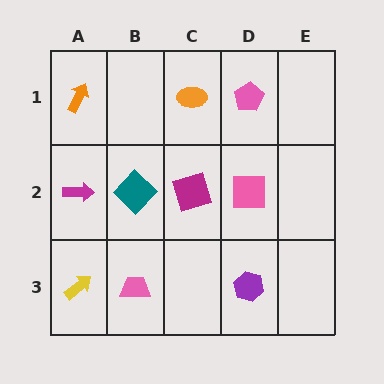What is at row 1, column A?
An orange arrow.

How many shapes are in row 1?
3 shapes.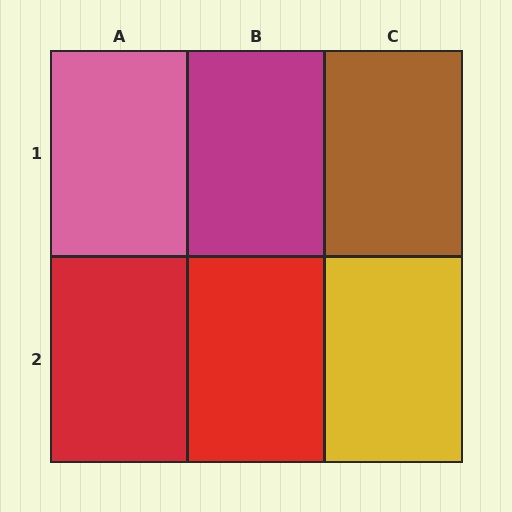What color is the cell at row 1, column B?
Magenta.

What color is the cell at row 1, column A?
Pink.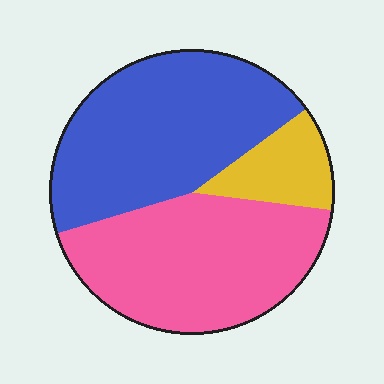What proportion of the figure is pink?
Pink covers about 45% of the figure.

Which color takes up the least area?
Yellow, at roughly 10%.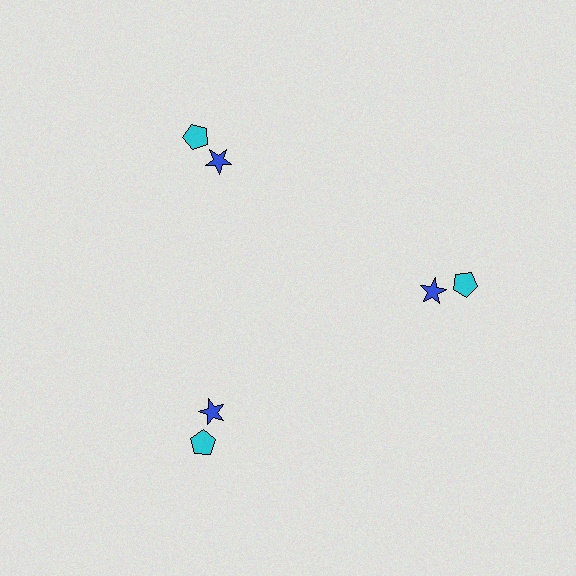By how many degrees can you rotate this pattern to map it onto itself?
The pattern maps onto itself every 120 degrees of rotation.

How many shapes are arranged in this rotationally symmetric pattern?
There are 6 shapes, arranged in 3 groups of 2.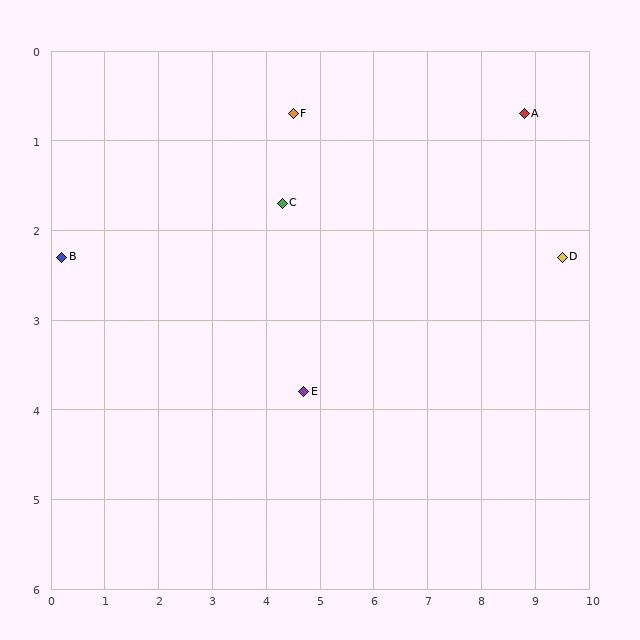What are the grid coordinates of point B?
Point B is at approximately (0.2, 2.3).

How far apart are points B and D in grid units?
Points B and D are about 9.3 grid units apart.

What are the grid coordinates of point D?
Point D is at approximately (9.5, 2.3).